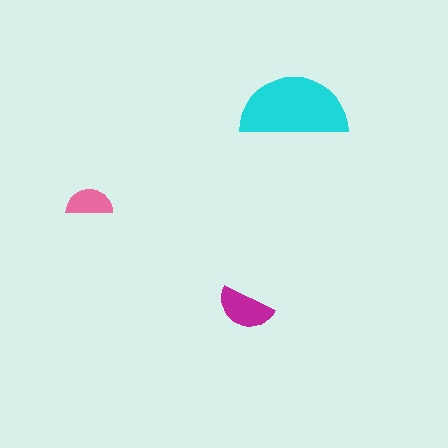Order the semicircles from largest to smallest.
the cyan one, the magenta one, the pink one.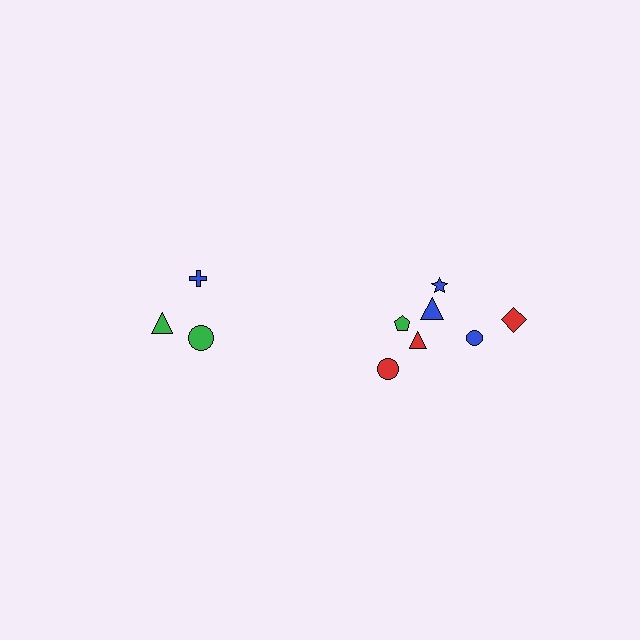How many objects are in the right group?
There are 7 objects.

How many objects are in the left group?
There are 3 objects.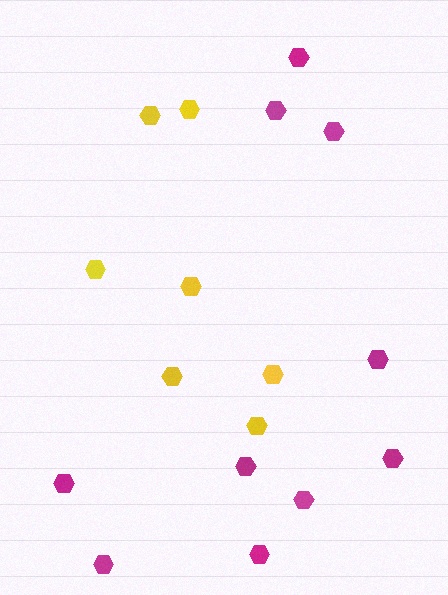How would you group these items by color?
There are 2 groups: one group of yellow hexagons (7) and one group of magenta hexagons (10).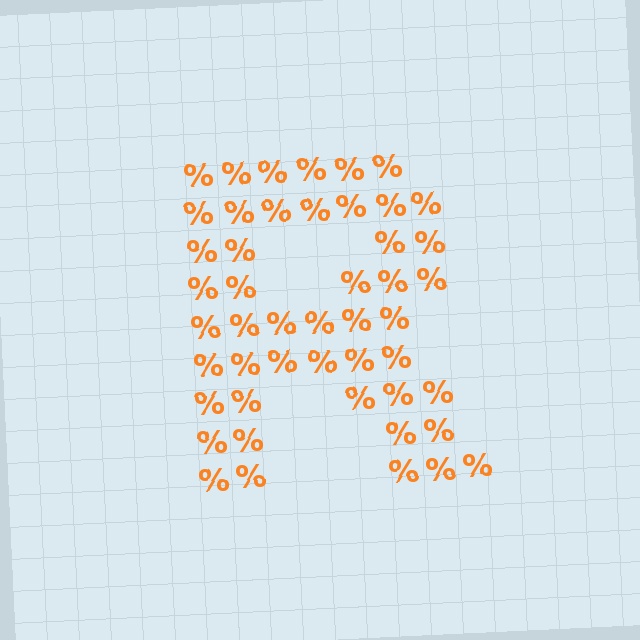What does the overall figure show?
The overall figure shows the letter R.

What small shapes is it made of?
It is made of small percent signs.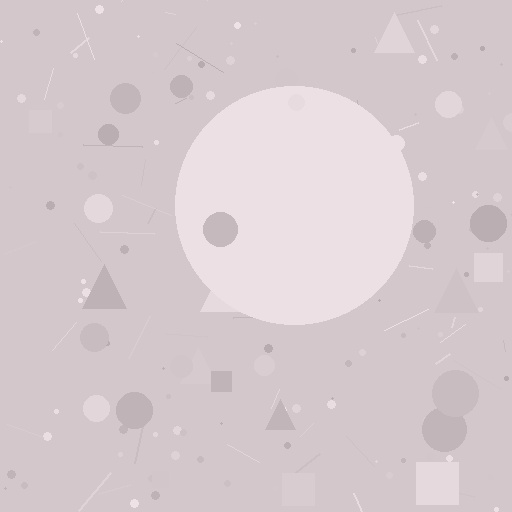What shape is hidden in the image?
A circle is hidden in the image.